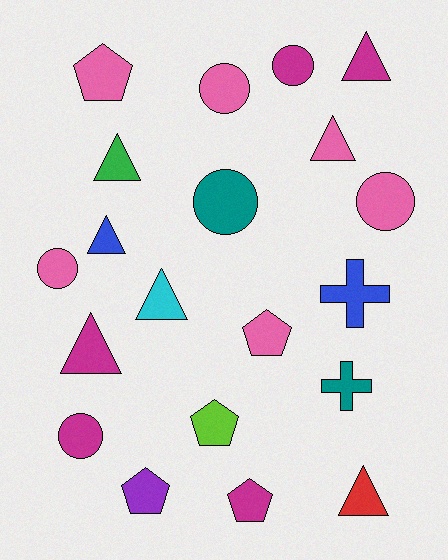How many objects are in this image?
There are 20 objects.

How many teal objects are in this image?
There are 2 teal objects.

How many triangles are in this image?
There are 7 triangles.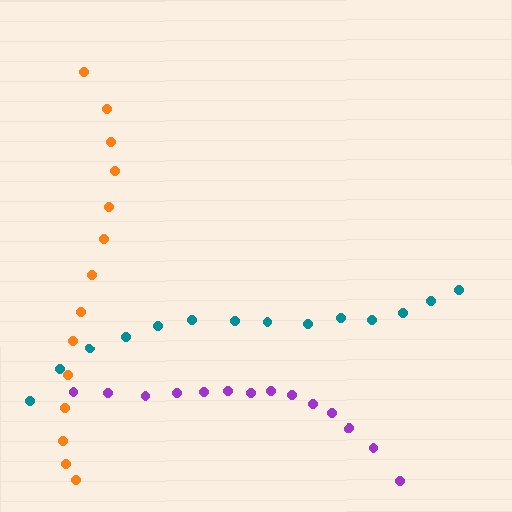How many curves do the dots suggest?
There are 3 distinct paths.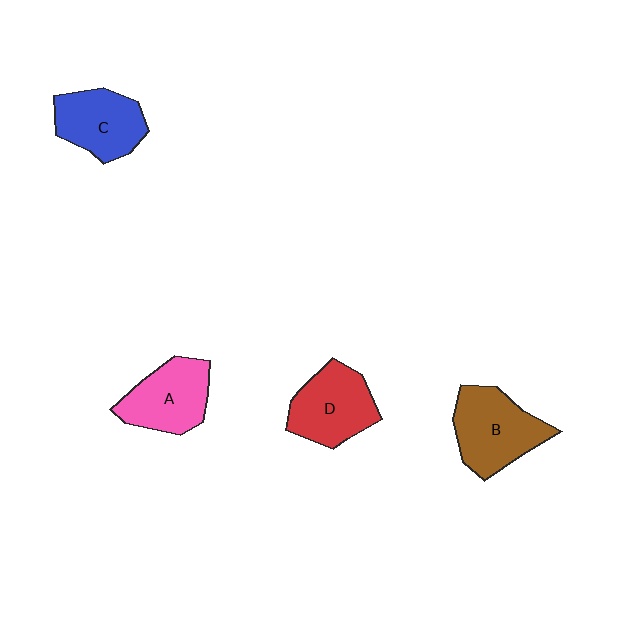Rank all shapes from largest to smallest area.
From largest to smallest: B (brown), D (red), A (pink), C (blue).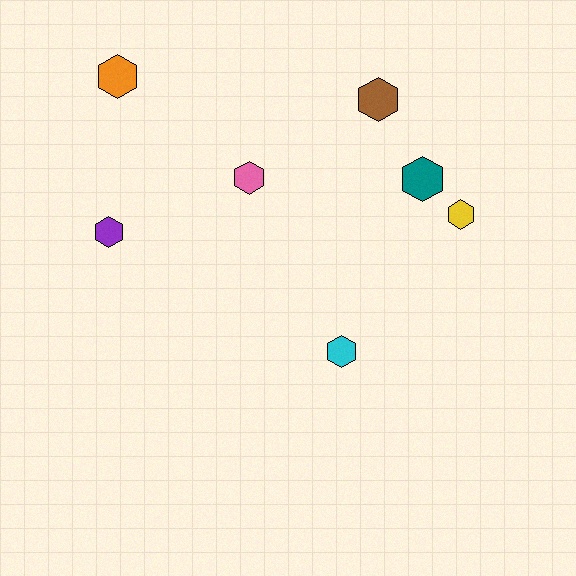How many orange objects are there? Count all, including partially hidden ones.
There is 1 orange object.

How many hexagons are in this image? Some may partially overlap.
There are 7 hexagons.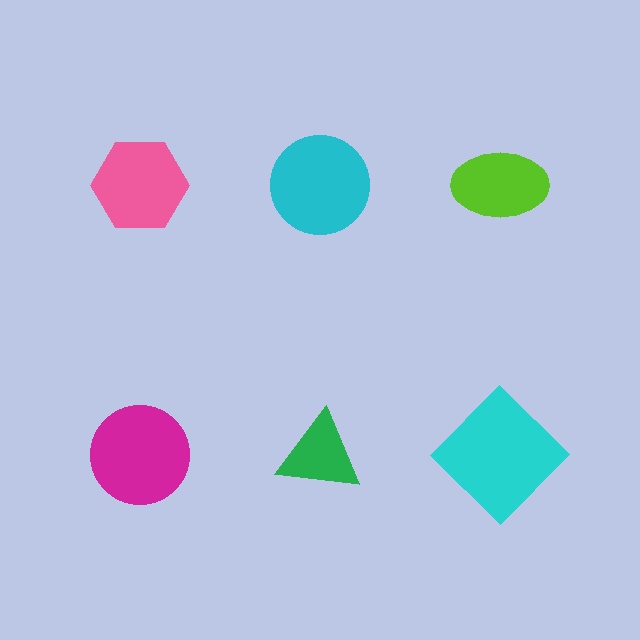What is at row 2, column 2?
A green triangle.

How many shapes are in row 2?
3 shapes.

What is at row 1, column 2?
A cyan circle.